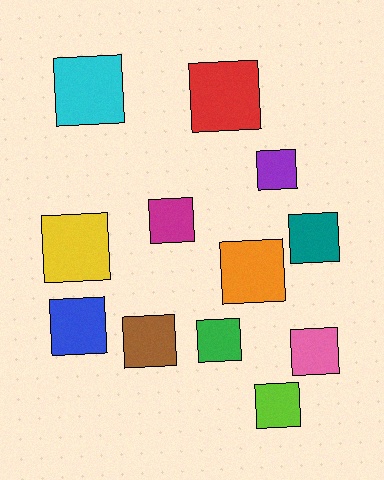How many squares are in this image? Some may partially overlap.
There are 12 squares.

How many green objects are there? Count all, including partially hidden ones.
There is 1 green object.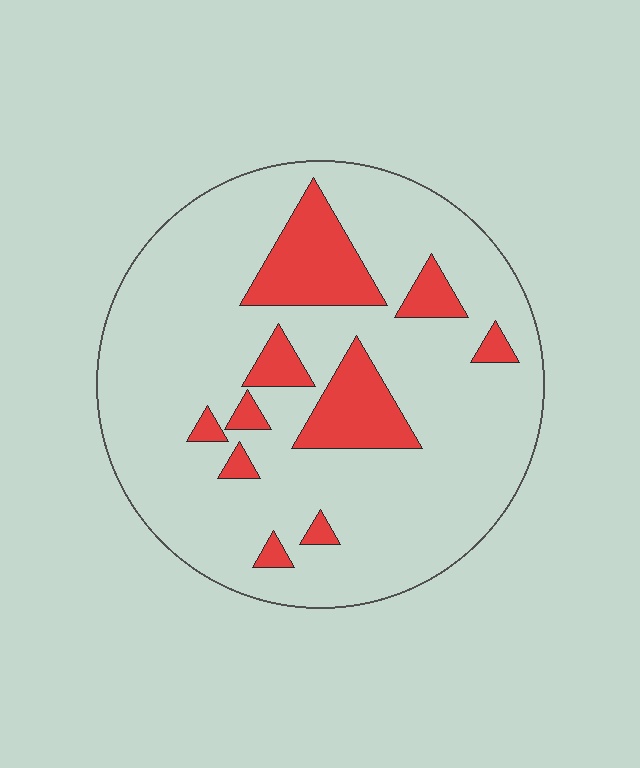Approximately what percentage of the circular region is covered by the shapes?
Approximately 15%.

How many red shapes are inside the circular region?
10.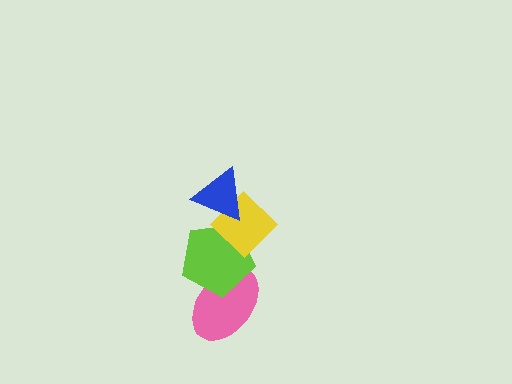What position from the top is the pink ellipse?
The pink ellipse is 4th from the top.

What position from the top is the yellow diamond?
The yellow diamond is 2nd from the top.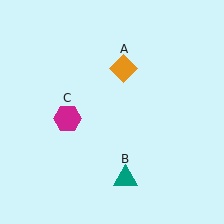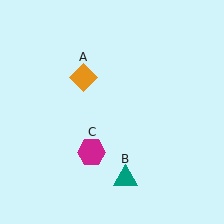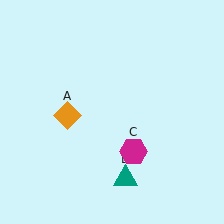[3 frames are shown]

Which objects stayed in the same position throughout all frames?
Teal triangle (object B) remained stationary.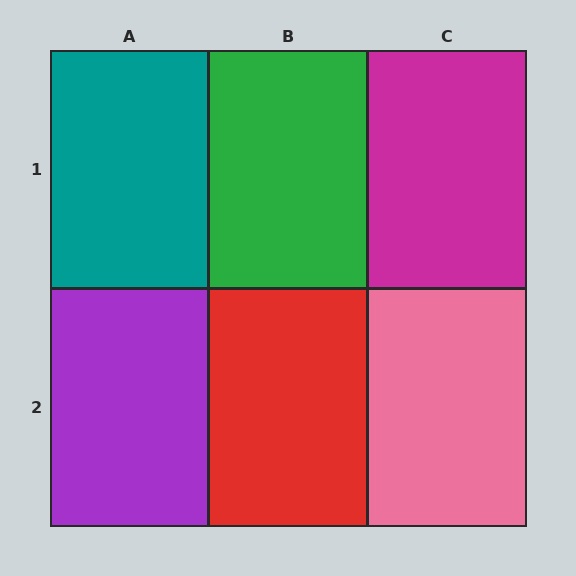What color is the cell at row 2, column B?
Red.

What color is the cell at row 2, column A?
Purple.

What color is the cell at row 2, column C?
Pink.